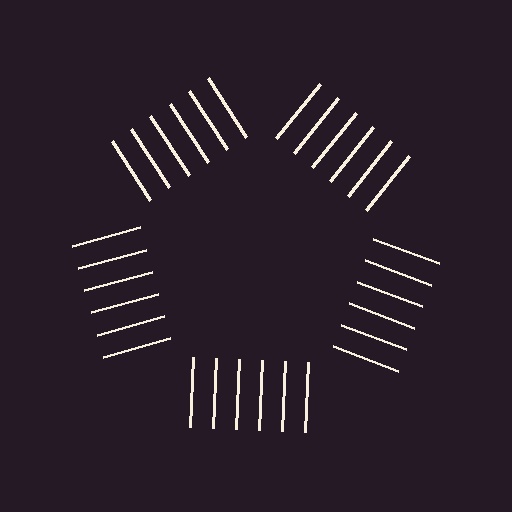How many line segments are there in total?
30 — 6 along each of the 5 edges.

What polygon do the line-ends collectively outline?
An illusory pentagon — the line segments terminate on its edges but no continuous stroke is drawn.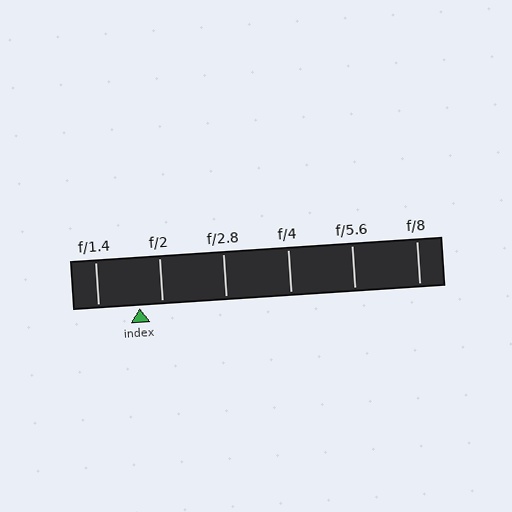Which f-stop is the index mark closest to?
The index mark is closest to f/2.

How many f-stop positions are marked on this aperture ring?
There are 6 f-stop positions marked.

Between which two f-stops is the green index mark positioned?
The index mark is between f/1.4 and f/2.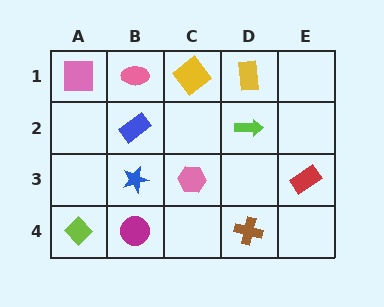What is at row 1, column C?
A yellow diamond.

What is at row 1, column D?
A yellow rectangle.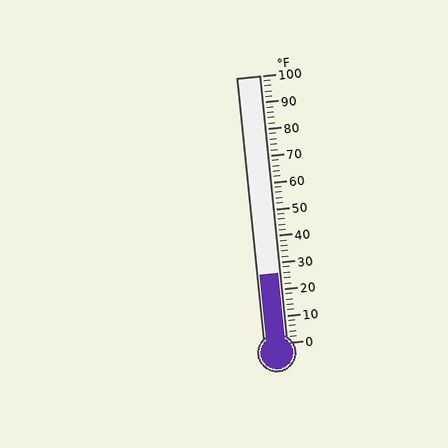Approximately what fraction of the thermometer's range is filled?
The thermometer is filled to approximately 25% of its range.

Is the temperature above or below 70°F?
The temperature is below 70°F.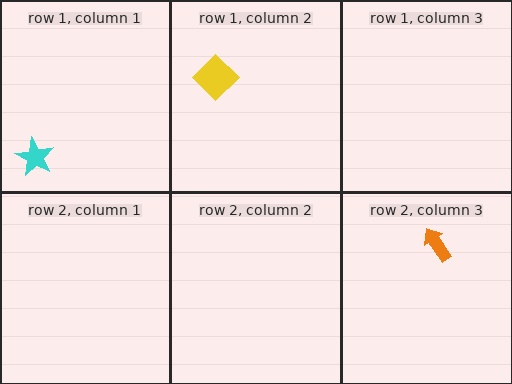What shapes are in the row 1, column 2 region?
The yellow diamond.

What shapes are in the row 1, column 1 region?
The cyan star.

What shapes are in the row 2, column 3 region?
The orange arrow.